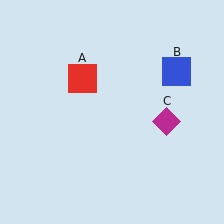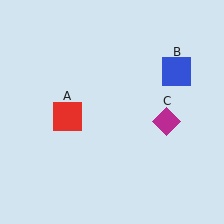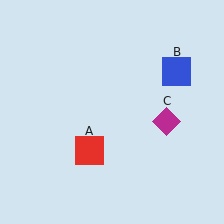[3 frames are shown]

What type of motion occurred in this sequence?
The red square (object A) rotated counterclockwise around the center of the scene.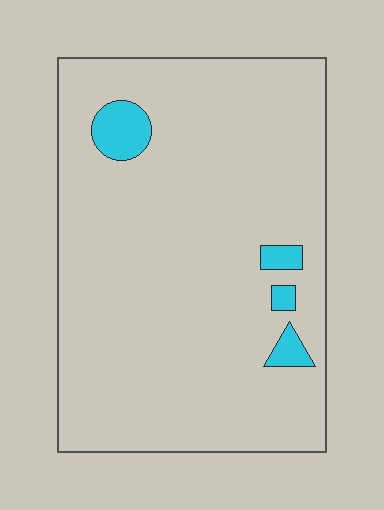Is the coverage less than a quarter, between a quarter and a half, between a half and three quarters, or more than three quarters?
Less than a quarter.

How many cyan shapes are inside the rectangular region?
4.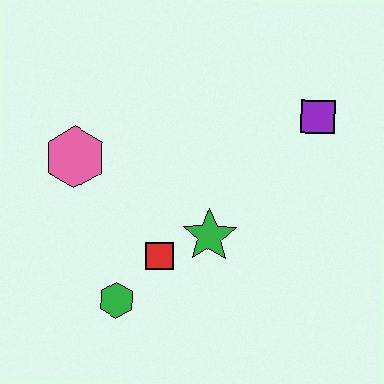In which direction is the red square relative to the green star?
The red square is to the left of the green star.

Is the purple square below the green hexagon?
No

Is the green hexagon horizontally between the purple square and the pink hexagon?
Yes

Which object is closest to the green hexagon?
The red square is closest to the green hexagon.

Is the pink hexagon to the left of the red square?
Yes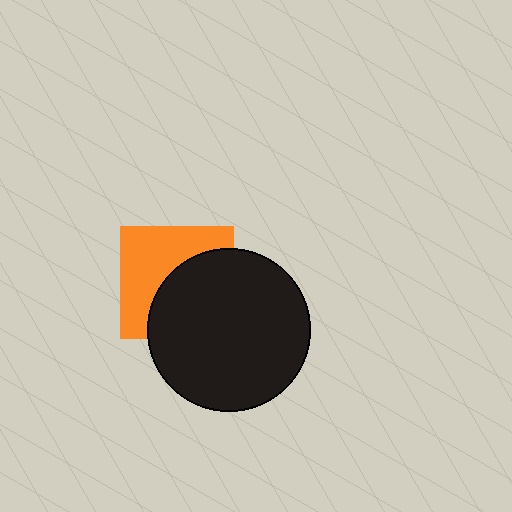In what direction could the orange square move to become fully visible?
The orange square could move toward the upper-left. That would shift it out from behind the black circle entirely.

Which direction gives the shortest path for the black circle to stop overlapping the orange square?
Moving toward the lower-right gives the shortest separation.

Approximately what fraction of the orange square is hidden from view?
Roughly 50% of the orange square is hidden behind the black circle.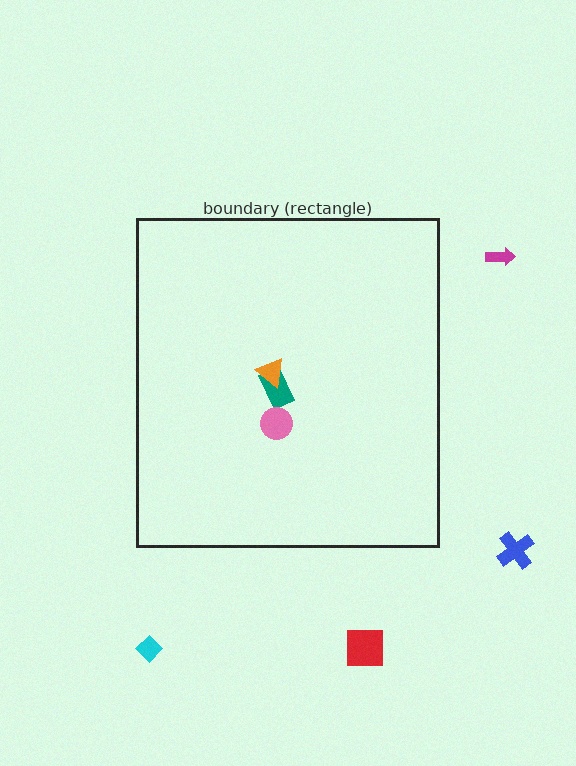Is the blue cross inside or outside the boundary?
Outside.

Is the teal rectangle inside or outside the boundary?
Inside.